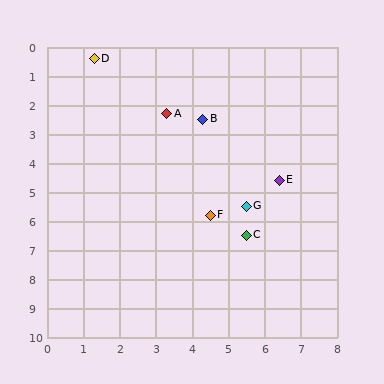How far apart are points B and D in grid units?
Points B and D are about 3.7 grid units apart.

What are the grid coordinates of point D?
Point D is at approximately (1.3, 0.4).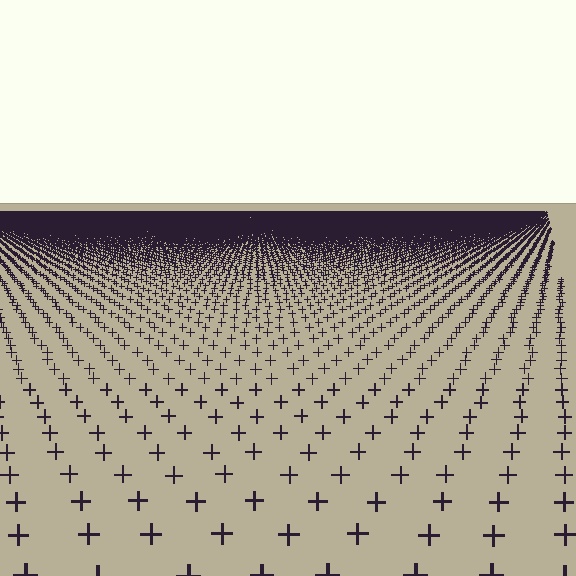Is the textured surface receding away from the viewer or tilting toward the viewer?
The surface is receding away from the viewer. Texture elements get smaller and denser toward the top.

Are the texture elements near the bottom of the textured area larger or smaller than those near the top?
Larger. Near the bottom, elements are closer to the viewer and appear at a bigger on-screen size.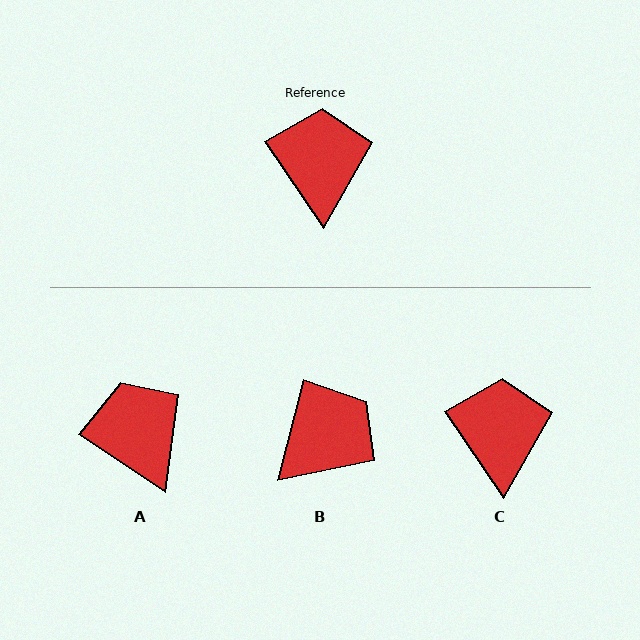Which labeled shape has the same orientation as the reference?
C.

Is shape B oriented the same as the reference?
No, it is off by about 49 degrees.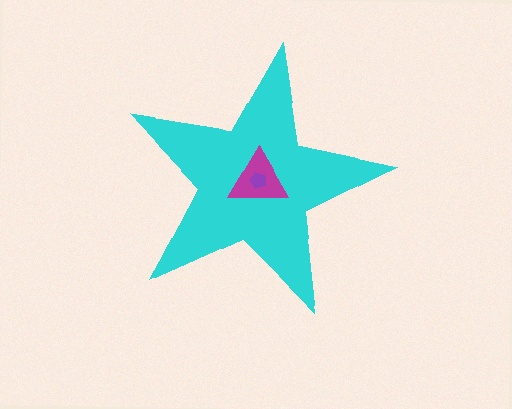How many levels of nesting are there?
3.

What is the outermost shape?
The cyan star.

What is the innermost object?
The purple pentagon.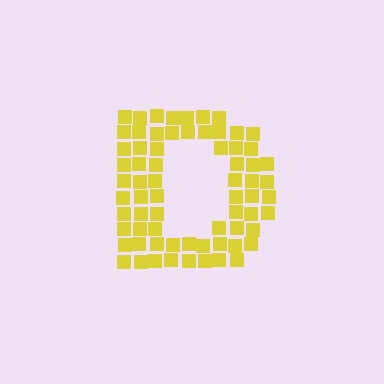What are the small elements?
The small elements are squares.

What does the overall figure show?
The overall figure shows the letter D.